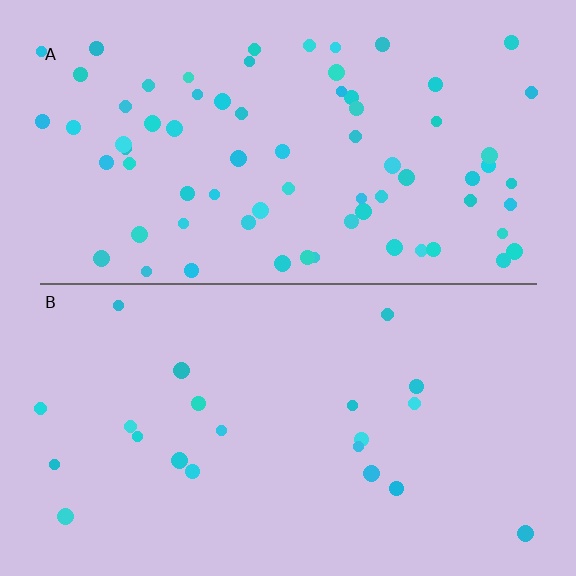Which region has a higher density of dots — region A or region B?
A (the top).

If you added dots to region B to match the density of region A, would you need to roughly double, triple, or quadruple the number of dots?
Approximately triple.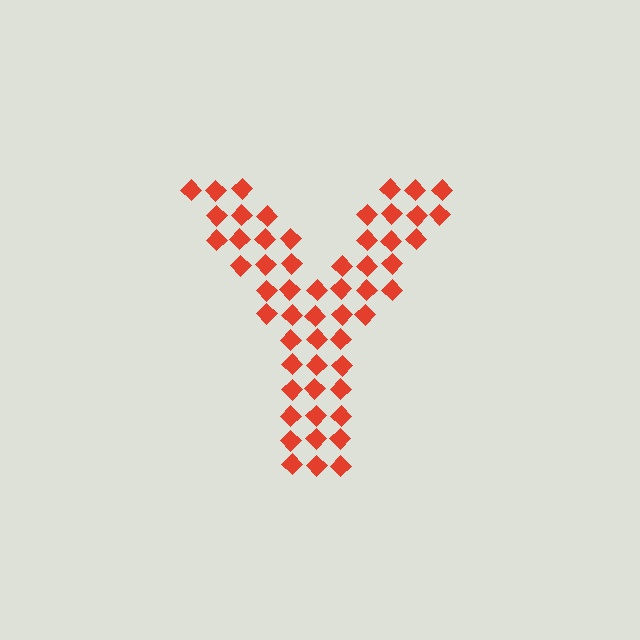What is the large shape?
The large shape is the letter Y.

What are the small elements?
The small elements are diamonds.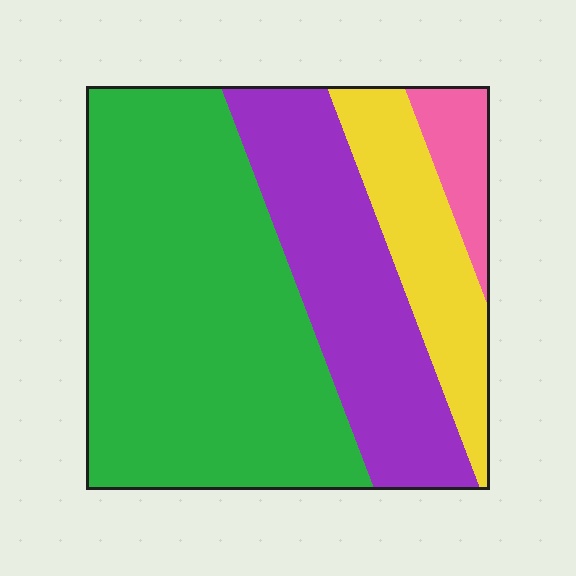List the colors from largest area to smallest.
From largest to smallest: green, purple, yellow, pink.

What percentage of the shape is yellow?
Yellow covers about 15% of the shape.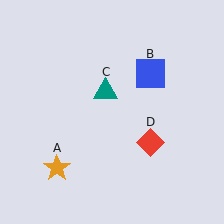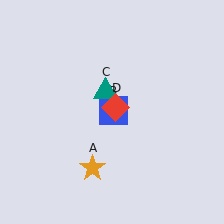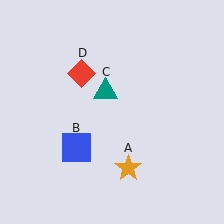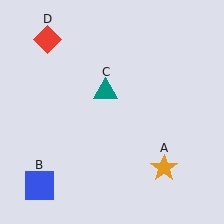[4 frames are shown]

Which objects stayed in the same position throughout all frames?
Teal triangle (object C) remained stationary.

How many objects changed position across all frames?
3 objects changed position: orange star (object A), blue square (object B), red diamond (object D).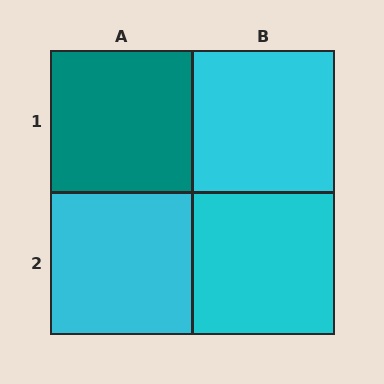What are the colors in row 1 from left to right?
Teal, cyan.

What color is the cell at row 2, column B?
Cyan.